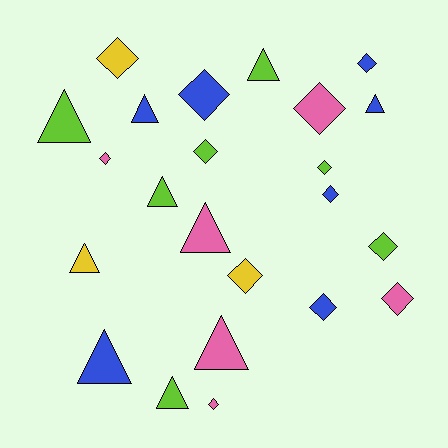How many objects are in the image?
There are 23 objects.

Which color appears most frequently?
Lime, with 7 objects.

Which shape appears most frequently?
Diamond, with 13 objects.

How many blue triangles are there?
There are 3 blue triangles.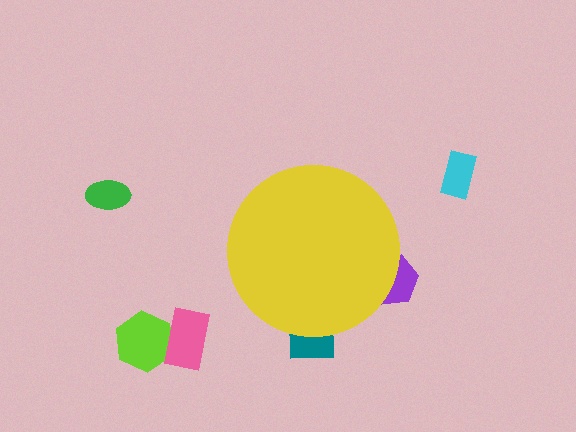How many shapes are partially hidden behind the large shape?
2 shapes are partially hidden.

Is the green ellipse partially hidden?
No, the green ellipse is fully visible.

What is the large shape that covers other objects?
A yellow circle.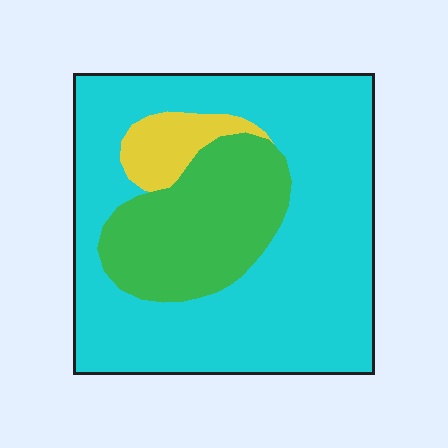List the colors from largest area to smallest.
From largest to smallest: cyan, green, yellow.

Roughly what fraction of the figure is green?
Green takes up about one quarter (1/4) of the figure.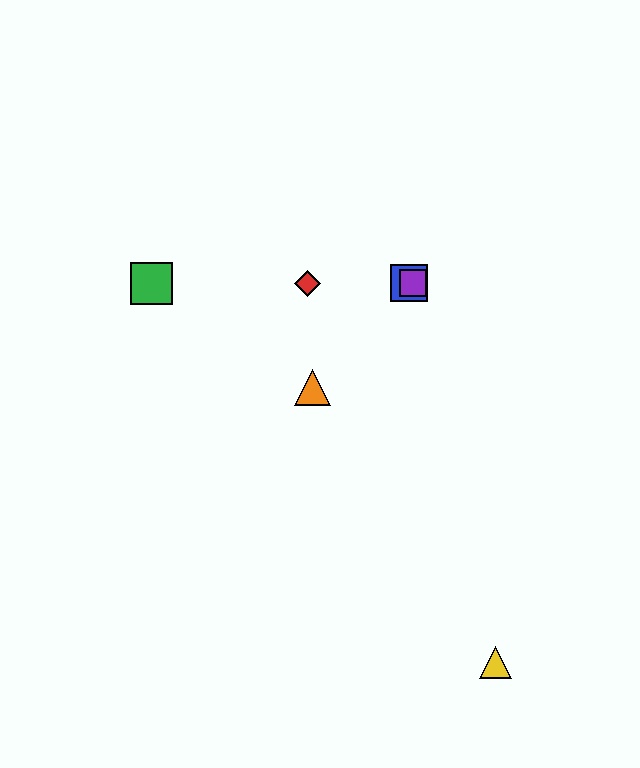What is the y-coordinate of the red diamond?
The red diamond is at y≈283.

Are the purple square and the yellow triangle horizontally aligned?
No, the purple square is at y≈283 and the yellow triangle is at y≈662.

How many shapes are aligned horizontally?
4 shapes (the red diamond, the blue square, the green square, the purple square) are aligned horizontally.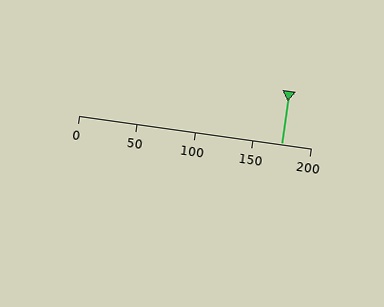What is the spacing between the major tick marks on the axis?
The major ticks are spaced 50 apart.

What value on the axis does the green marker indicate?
The marker indicates approximately 175.